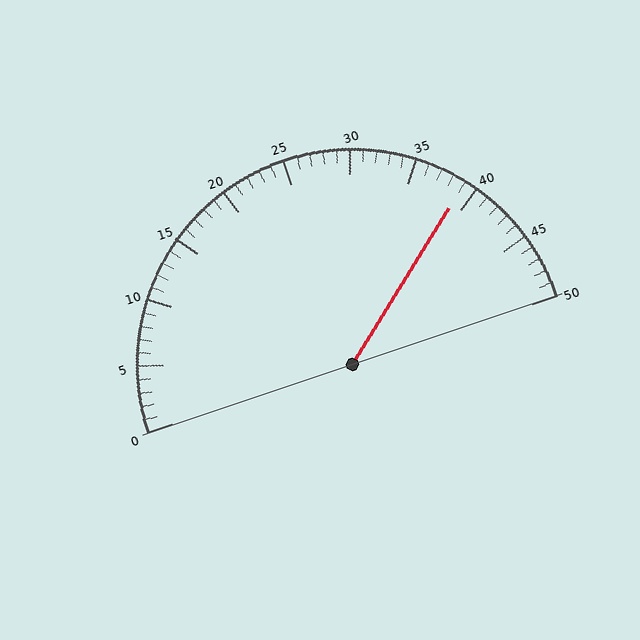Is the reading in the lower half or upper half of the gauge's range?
The reading is in the upper half of the range (0 to 50).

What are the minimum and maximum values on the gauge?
The gauge ranges from 0 to 50.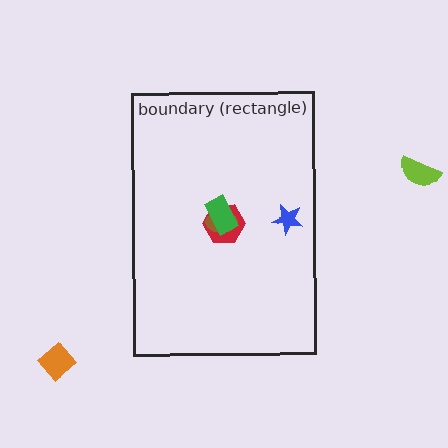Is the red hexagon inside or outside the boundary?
Inside.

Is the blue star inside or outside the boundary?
Inside.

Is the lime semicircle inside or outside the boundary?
Outside.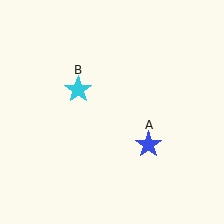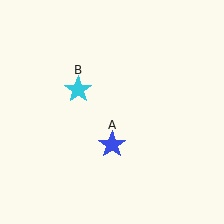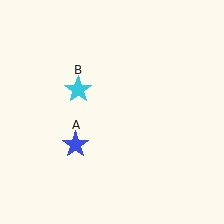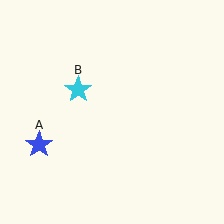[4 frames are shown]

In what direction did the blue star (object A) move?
The blue star (object A) moved left.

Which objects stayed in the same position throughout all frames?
Cyan star (object B) remained stationary.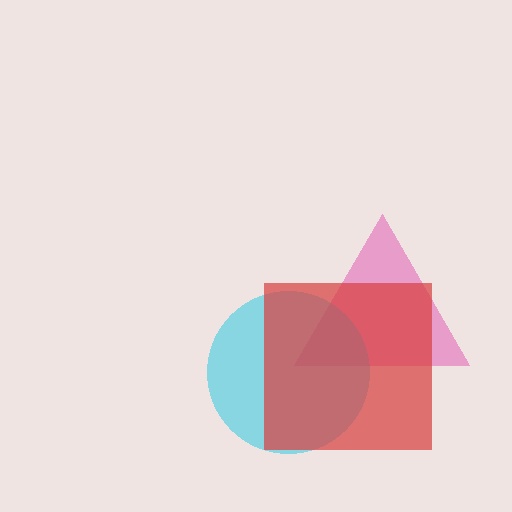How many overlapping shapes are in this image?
There are 3 overlapping shapes in the image.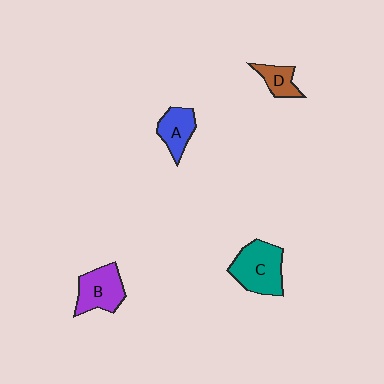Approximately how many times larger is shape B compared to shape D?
Approximately 1.8 times.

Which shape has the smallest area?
Shape D (brown).